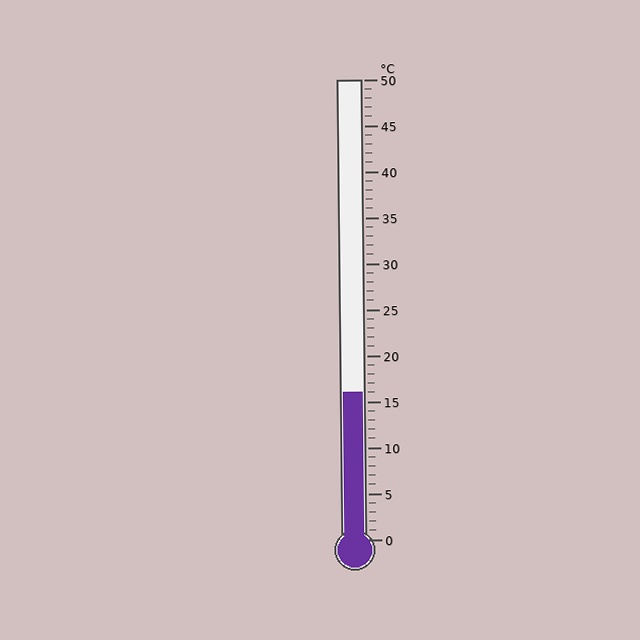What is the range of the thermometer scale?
The thermometer scale ranges from 0°C to 50°C.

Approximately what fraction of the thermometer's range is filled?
The thermometer is filled to approximately 30% of its range.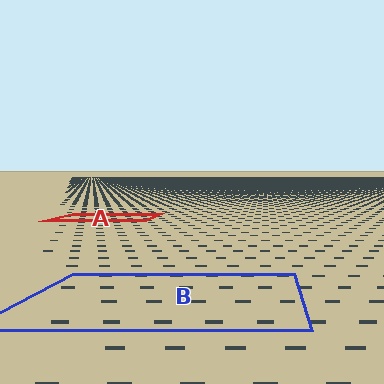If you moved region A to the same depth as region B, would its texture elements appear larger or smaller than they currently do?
They would appear larger. At a closer depth, the same texture elements are projected at a bigger on-screen size.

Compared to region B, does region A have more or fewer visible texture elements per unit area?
Region A has more texture elements per unit area — they are packed more densely because it is farther away.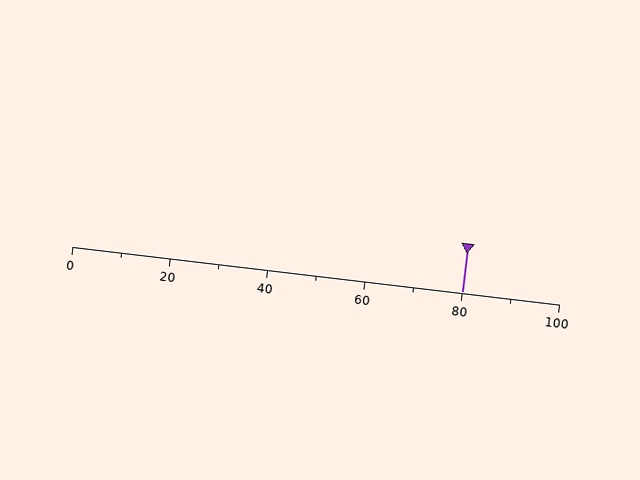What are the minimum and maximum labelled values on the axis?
The axis runs from 0 to 100.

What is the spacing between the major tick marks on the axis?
The major ticks are spaced 20 apart.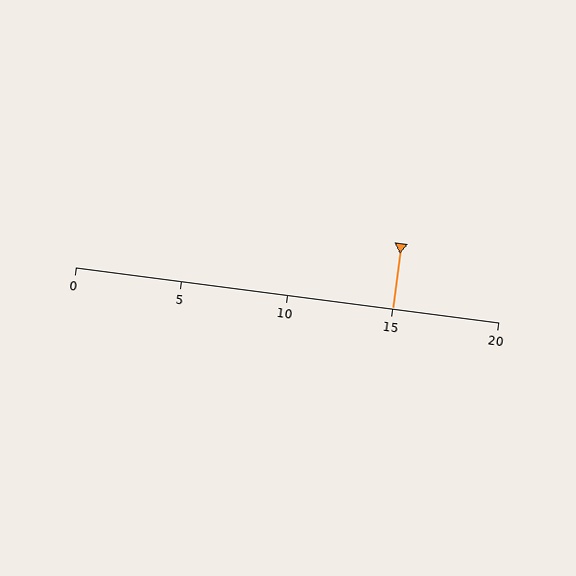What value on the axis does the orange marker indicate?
The marker indicates approximately 15.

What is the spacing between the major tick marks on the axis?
The major ticks are spaced 5 apart.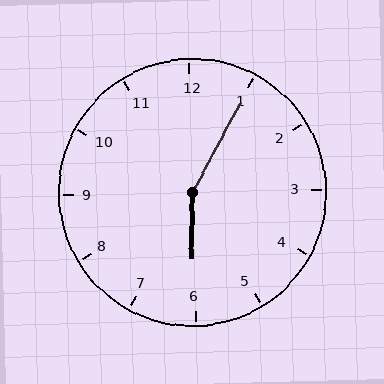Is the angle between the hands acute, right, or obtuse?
It is obtuse.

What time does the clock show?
6:05.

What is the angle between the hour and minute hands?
Approximately 152 degrees.